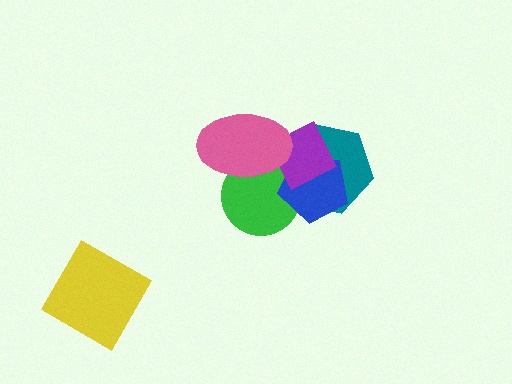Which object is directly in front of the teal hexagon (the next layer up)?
The green circle is directly in front of the teal hexagon.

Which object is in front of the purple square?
The pink ellipse is in front of the purple square.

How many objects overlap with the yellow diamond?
0 objects overlap with the yellow diamond.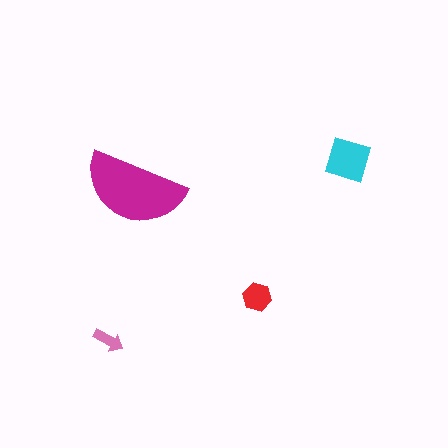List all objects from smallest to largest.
The pink arrow, the red hexagon, the cyan diamond, the magenta semicircle.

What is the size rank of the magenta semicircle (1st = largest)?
1st.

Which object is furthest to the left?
The pink arrow is leftmost.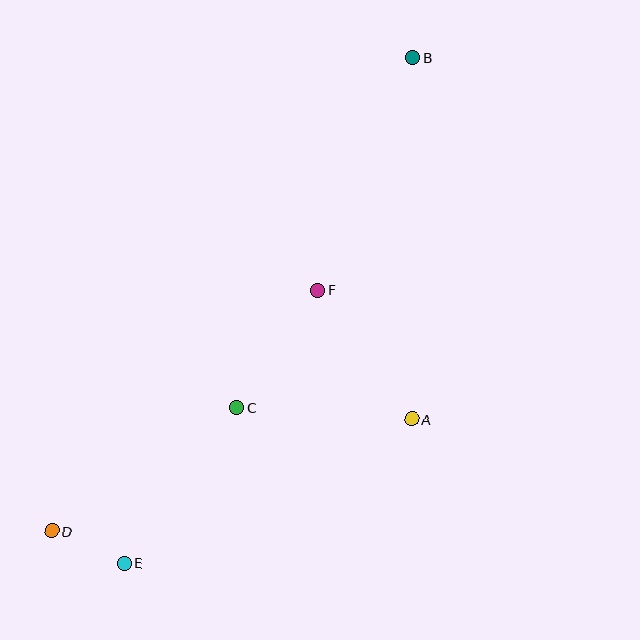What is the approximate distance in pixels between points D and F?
The distance between D and F is approximately 358 pixels.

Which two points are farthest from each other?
Points B and D are farthest from each other.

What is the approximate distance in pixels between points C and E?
The distance between C and E is approximately 192 pixels.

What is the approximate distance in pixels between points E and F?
The distance between E and F is approximately 335 pixels.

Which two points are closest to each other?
Points D and E are closest to each other.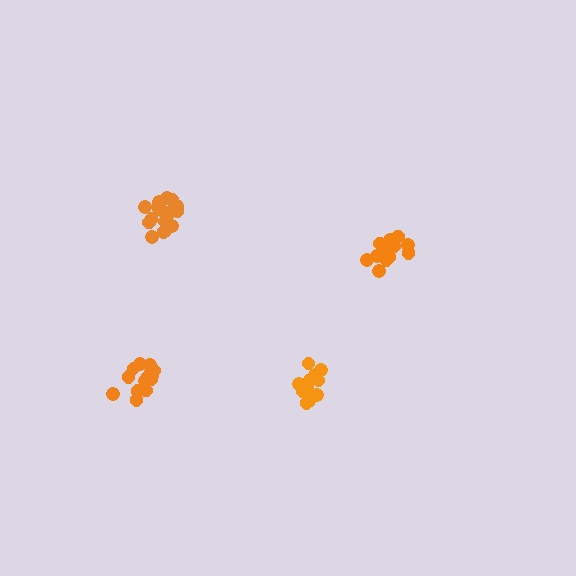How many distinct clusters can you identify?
There are 4 distinct clusters.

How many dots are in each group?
Group 1: 14 dots, Group 2: 18 dots, Group 3: 16 dots, Group 4: 12 dots (60 total).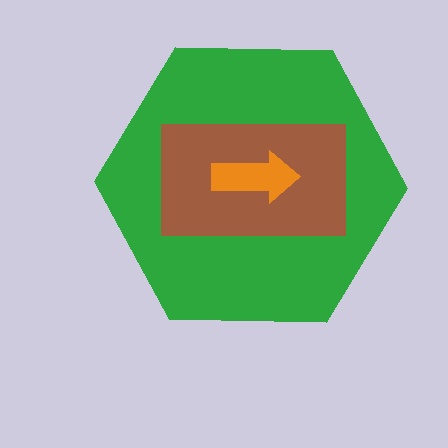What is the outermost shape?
The green hexagon.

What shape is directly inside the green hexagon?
The brown rectangle.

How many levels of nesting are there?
3.